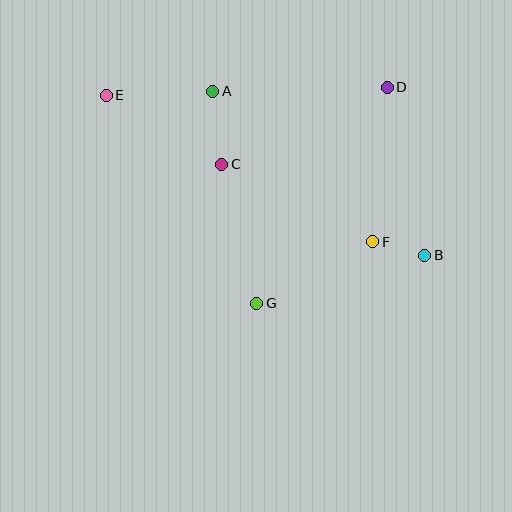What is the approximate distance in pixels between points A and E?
The distance between A and E is approximately 106 pixels.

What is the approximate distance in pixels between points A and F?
The distance between A and F is approximately 220 pixels.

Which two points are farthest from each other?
Points B and E are farthest from each other.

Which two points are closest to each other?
Points B and F are closest to each other.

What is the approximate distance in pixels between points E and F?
The distance between E and F is approximately 304 pixels.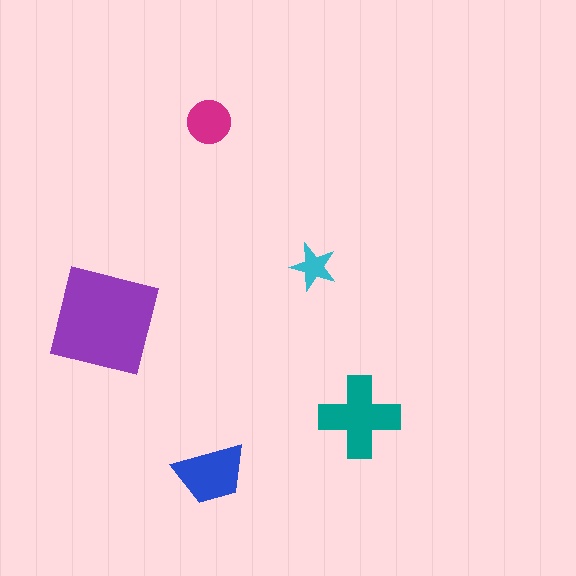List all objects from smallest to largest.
The cyan star, the magenta circle, the blue trapezoid, the teal cross, the purple square.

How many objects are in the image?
There are 5 objects in the image.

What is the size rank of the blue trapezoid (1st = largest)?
3rd.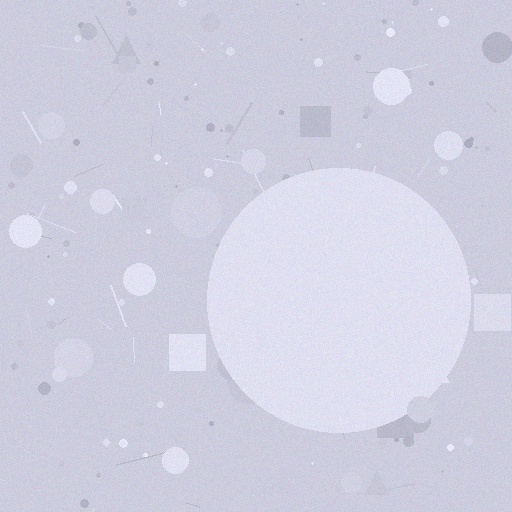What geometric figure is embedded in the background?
A circle is embedded in the background.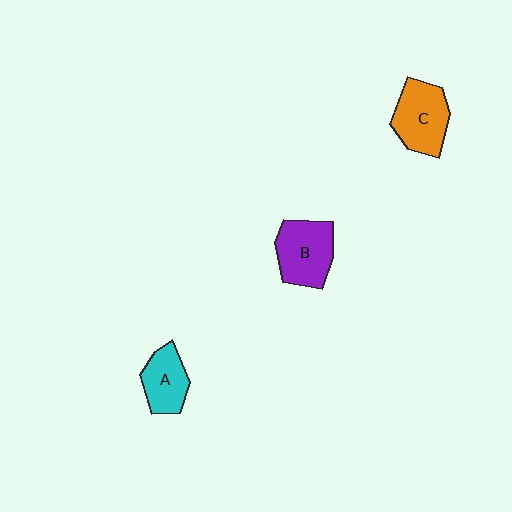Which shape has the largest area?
Shape C (orange).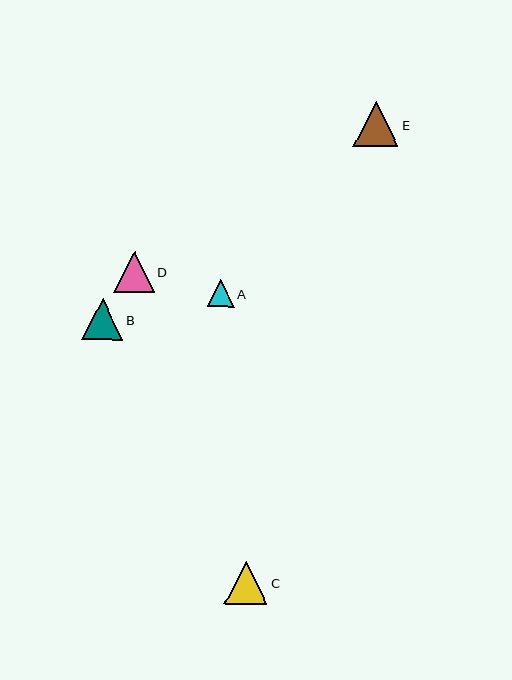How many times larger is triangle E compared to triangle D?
Triangle E is approximately 1.1 times the size of triangle D.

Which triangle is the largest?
Triangle E is the largest with a size of approximately 45 pixels.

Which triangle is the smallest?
Triangle A is the smallest with a size of approximately 27 pixels.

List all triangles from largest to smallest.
From largest to smallest: E, C, B, D, A.